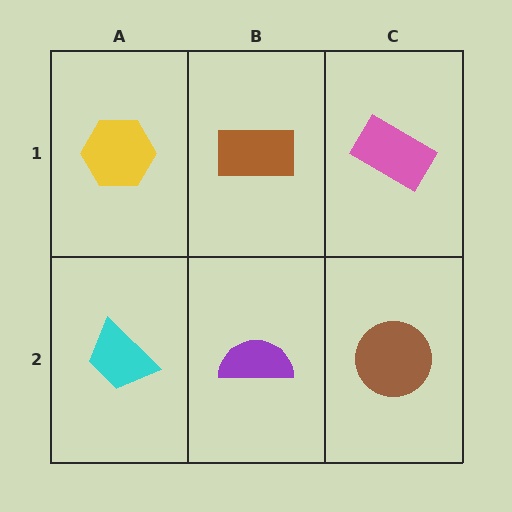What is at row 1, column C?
A pink rectangle.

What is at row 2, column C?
A brown circle.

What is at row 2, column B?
A purple semicircle.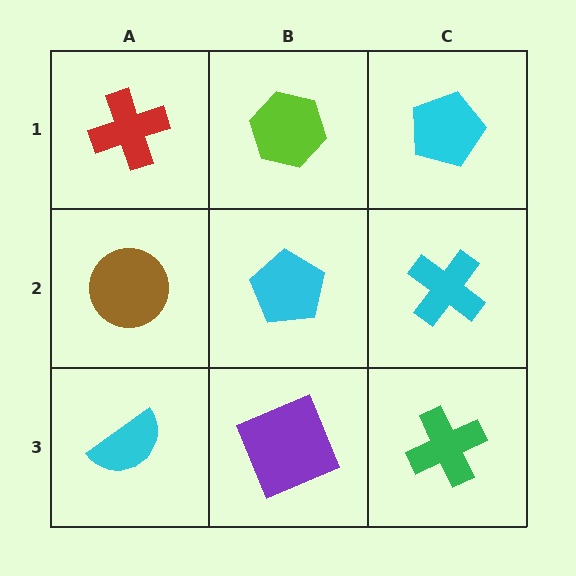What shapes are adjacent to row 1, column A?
A brown circle (row 2, column A), a lime hexagon (row 1, column B).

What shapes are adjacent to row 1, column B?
A cyan pentagon (row 2, column B), a red cross (row 1, column A), a cyan pentagon (row 1, column C).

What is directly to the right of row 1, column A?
A lime hexagon.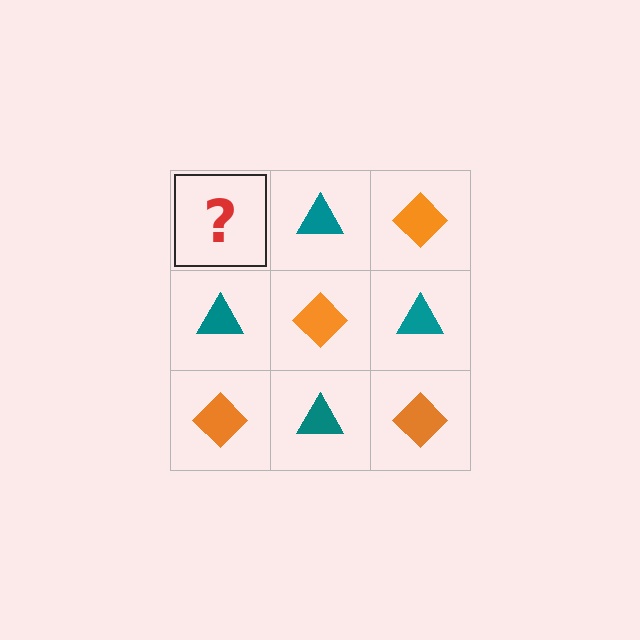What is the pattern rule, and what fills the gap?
The rule is that it alternates orange diamond and teal triangle in a checkerboard pattern. The gap should be filled with an orange diamond.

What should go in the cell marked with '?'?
The missing cell should contain an orange diamond.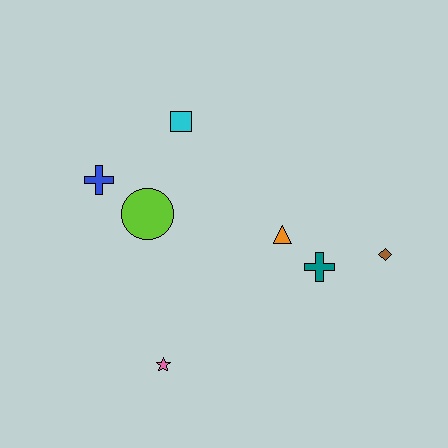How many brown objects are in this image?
There is 1 brown object.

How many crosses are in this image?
There are 2 crosses.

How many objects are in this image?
There are 7 objects.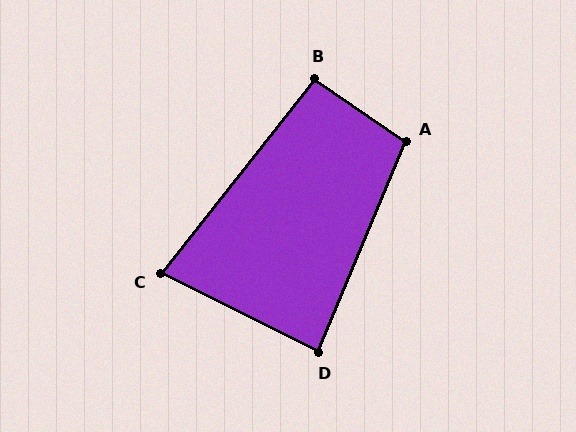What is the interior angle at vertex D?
Approximately 86 degrees (approximately right).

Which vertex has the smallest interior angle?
C, at approximately 78 degrees.